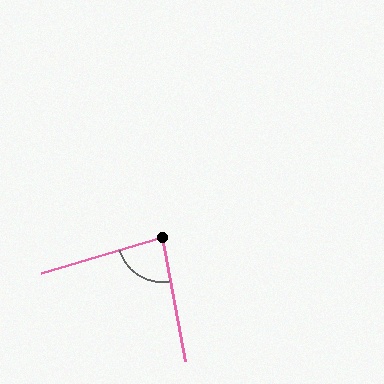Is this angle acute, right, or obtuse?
It is acute.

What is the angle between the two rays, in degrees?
Approximately 84 degrees.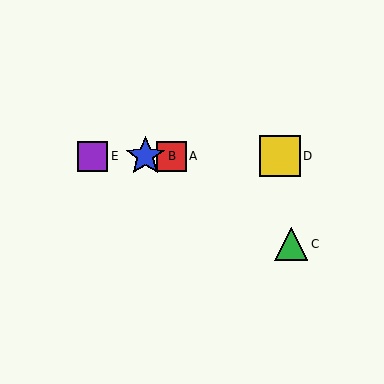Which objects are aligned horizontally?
Objects A, B, D, E are aligned horizontally.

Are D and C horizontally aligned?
No, D is at y≈156 and C is at y≈244.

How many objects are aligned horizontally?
4 objects (A, B, D, E) are aligned horizontally.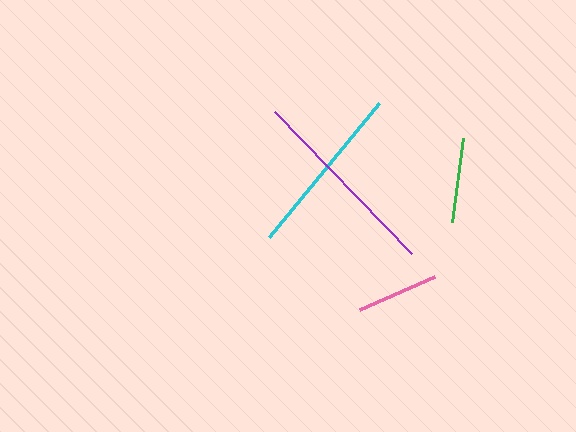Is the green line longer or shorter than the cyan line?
The cyan line is longer than the green line.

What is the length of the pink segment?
The pink segment is approximately 82 pixels long.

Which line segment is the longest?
The purple line is the longest at approximately 197 pixels.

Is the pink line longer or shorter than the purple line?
The purple line is longer than the pink line.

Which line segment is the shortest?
The pink line is the shortest at approximately 82 pixels.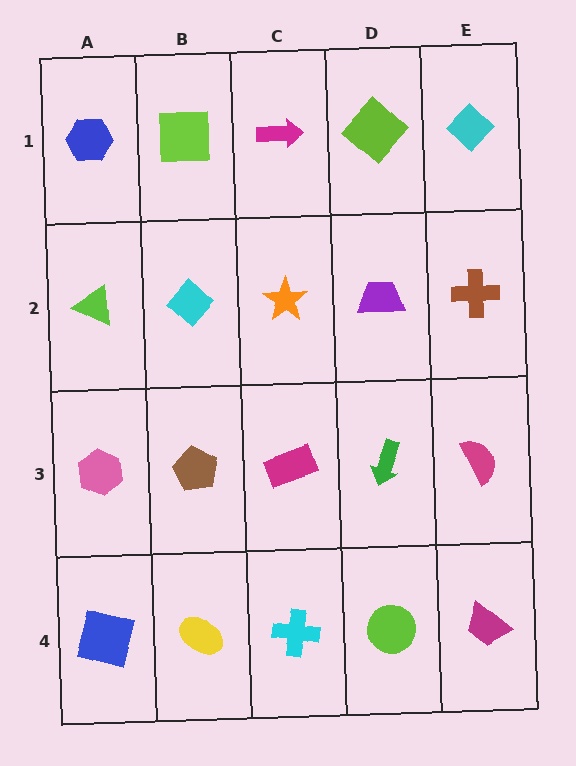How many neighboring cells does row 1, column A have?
2.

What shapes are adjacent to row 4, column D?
A green arrow (row 3, column D), a cyan cross (row 4, column C), a magenta trapezoid (row 4, column E).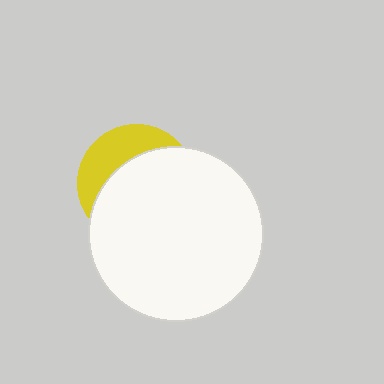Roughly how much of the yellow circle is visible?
A small part of it is visible (roughly 32%).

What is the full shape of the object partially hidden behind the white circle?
The partially hidden object is a yellow circle.